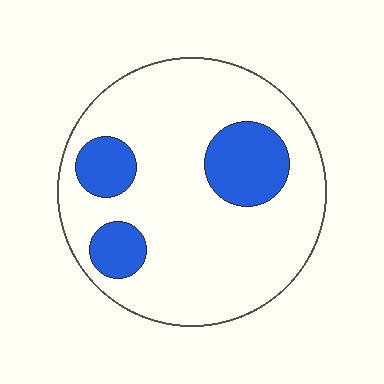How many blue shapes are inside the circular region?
3.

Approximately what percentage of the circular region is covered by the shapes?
Approximately 20%.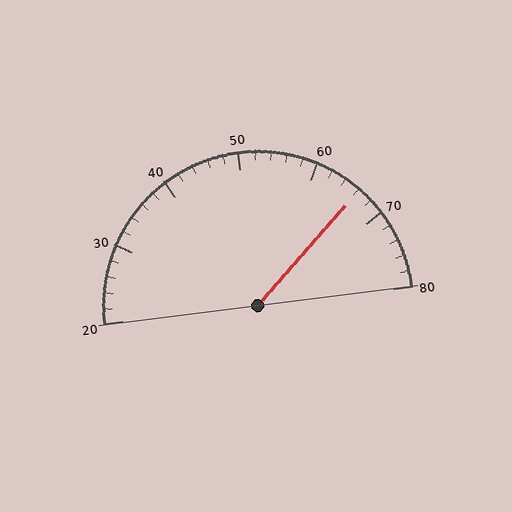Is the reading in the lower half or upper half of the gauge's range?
The reading is in the upper half of the range (20 to 80).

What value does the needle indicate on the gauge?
The needle indicates approximately 66.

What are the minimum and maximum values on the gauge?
The gauge ranges from 20 to 80.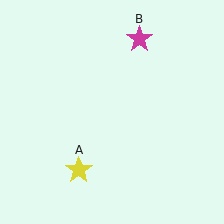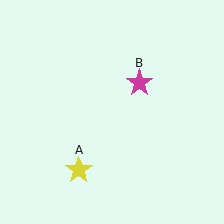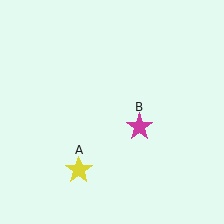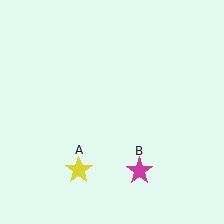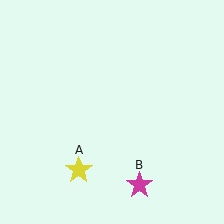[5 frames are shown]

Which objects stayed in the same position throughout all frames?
Yellow star (object A) remained stationary.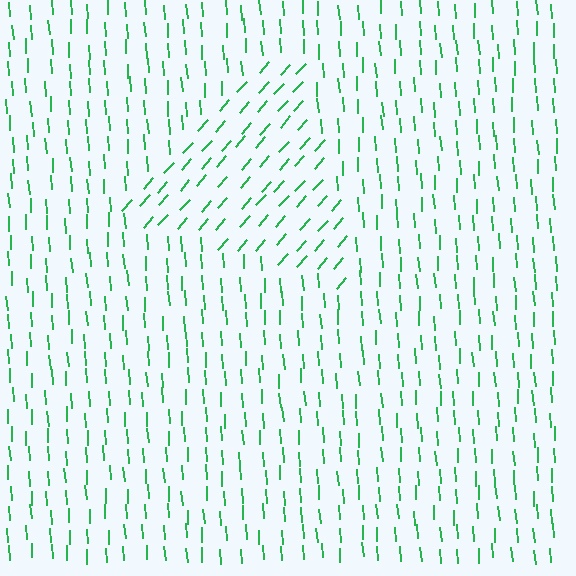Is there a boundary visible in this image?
Yes, there is a texture boundary formed by a change in line orientation.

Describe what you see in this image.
The image is filled with small green line segments. A triangle region in the image has lines oriented differently from the surrounding lines, creating a visible texture boundary.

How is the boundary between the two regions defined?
The boundary is defined purely by a change in line orientation (approximately 45 degrees difference). All lines are the same color and thickness.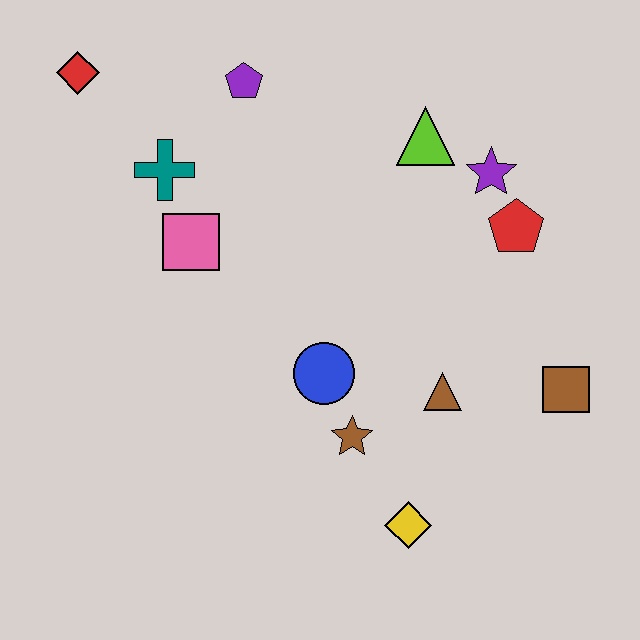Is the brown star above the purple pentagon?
No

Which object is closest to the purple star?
The red pentagon is closest to the purple star.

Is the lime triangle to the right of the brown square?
No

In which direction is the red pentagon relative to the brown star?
The red pentagon is above the brown star.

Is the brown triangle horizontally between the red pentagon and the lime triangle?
Yes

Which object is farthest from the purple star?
The red diamond is farthest from the purple star.